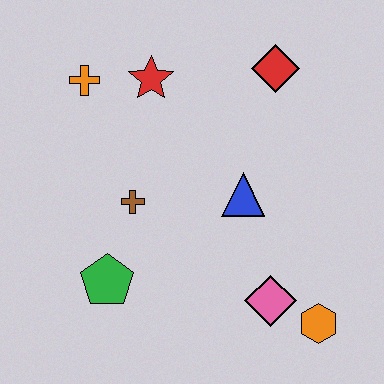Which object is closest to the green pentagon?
The brown cross is closest to the green pentagon.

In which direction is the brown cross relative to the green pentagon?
The brown cross is above the green pentagon.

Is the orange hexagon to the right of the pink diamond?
Yes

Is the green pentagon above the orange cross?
No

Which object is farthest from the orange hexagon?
The orange cross is farthest from the orange hexagon.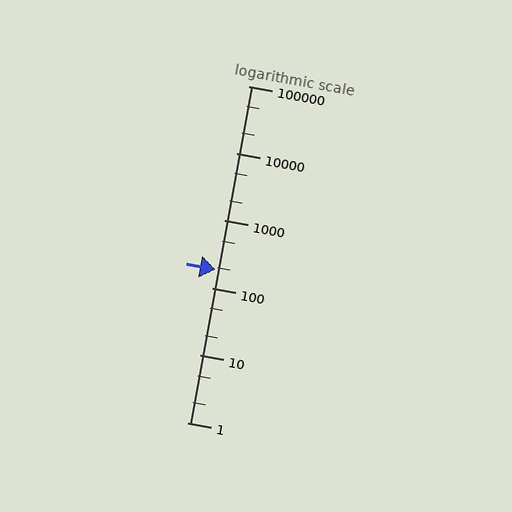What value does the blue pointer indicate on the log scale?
The pointer indicates approximately 190.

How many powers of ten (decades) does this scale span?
The scale spans 5 decades, from 1 to 100000.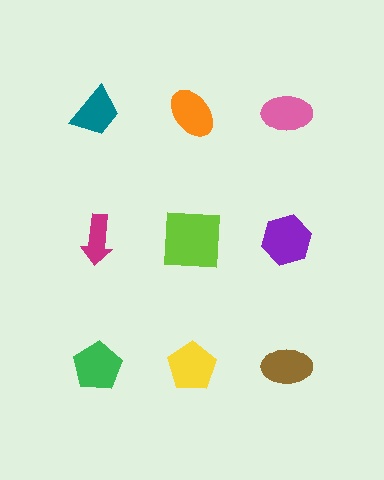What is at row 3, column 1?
A green pentagon.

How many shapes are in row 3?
3 shapes.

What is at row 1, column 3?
A pink ellipse.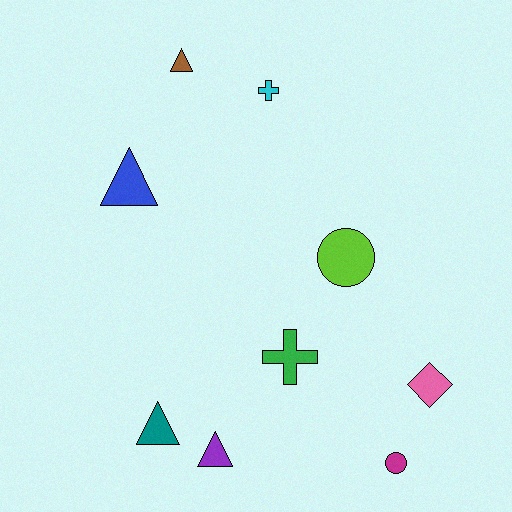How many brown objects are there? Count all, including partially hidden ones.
There is 1 brown object.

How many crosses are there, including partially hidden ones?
There are 2 crosses.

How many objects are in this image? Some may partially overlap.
There are 9 objects.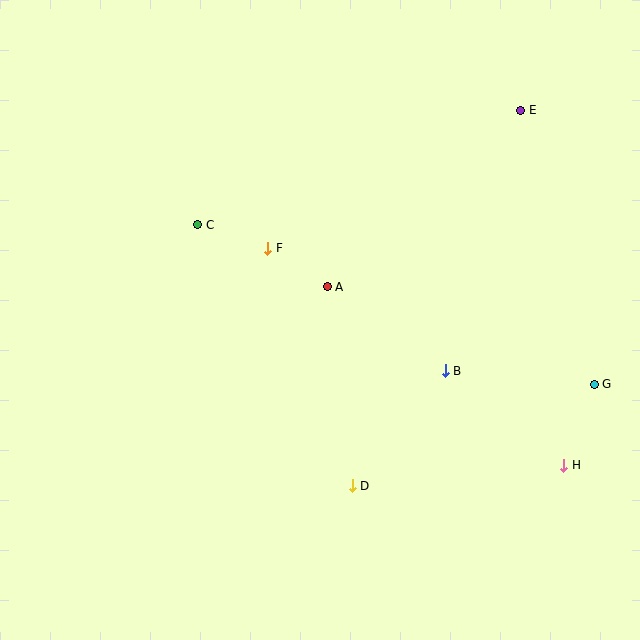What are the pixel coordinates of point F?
Point F is at (268, 248).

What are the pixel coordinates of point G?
Point G is at (594, 384).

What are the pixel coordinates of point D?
Point D is at (352, 486).